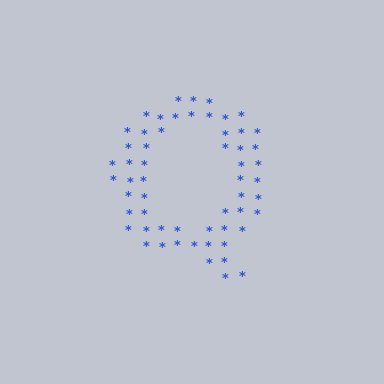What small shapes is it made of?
It is made of small asterisks.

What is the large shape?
The large shape is the letter Q.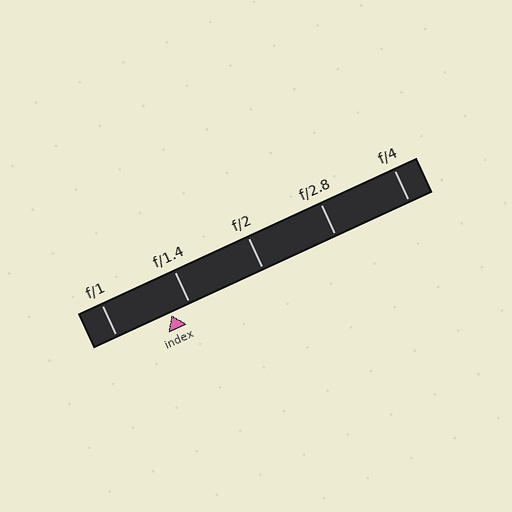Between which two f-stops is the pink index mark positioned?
The index mark is between f/1 and f/1.4.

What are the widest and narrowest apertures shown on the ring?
The widest aperture shown is f/1 and the narrowest is f/4.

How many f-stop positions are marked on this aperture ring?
There are 5 f-stop positions marked.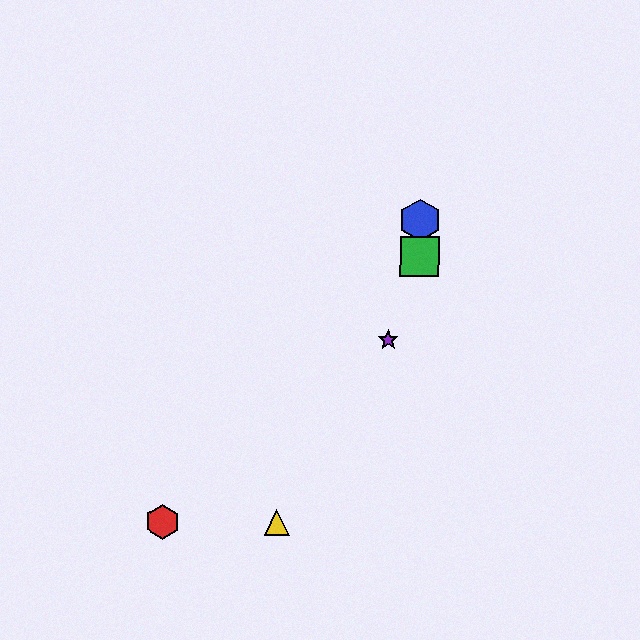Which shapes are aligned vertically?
The blue hexagon, the green square are aligned vertically.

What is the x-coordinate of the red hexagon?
The red hexagon is at x≈163.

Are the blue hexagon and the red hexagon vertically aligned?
No, the blue hexagon is at x≈420 and the red hexagon is at x≈163.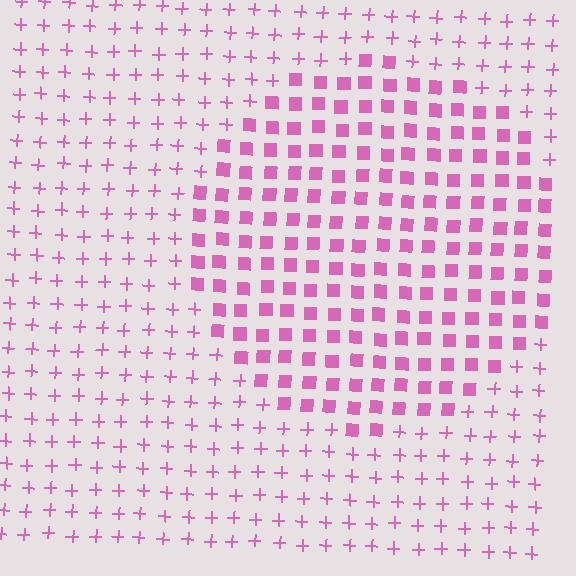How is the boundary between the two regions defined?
The boundary is defined by a change in element shape: squares inside vs. plus signs outside. All elements share the same color and spacing.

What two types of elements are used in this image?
The image uses squares inside the circle region and plus signs outside it.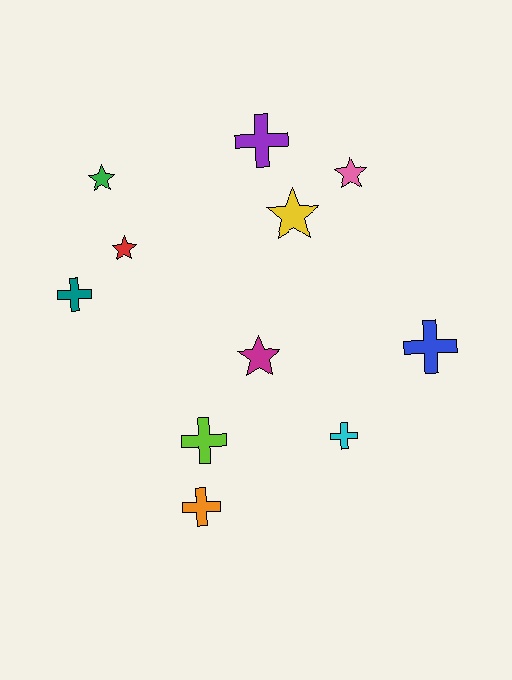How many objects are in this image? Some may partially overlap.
There are 11 objects.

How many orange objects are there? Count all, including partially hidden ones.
There is 1 orange object.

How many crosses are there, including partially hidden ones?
There are 6 crosses.